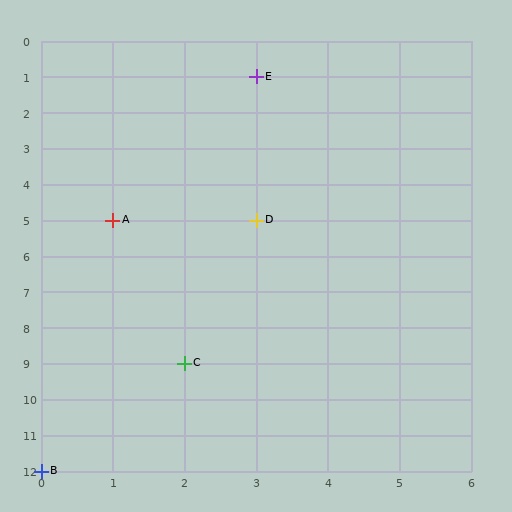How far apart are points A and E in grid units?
Points A and E are 2 columns and 4 rows apart (about 4.5 grid units diagonally).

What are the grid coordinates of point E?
Point E is at grid coordinates (3, 1).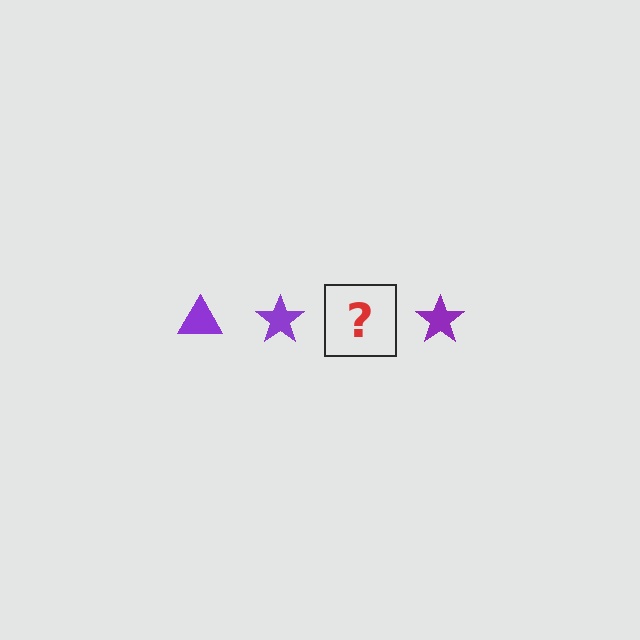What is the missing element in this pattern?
The missing element is a purple triangle.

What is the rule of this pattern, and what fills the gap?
The rule is that the pattern cycles through triangle, star shapes in purple. The gap should be filled with a purple triangle.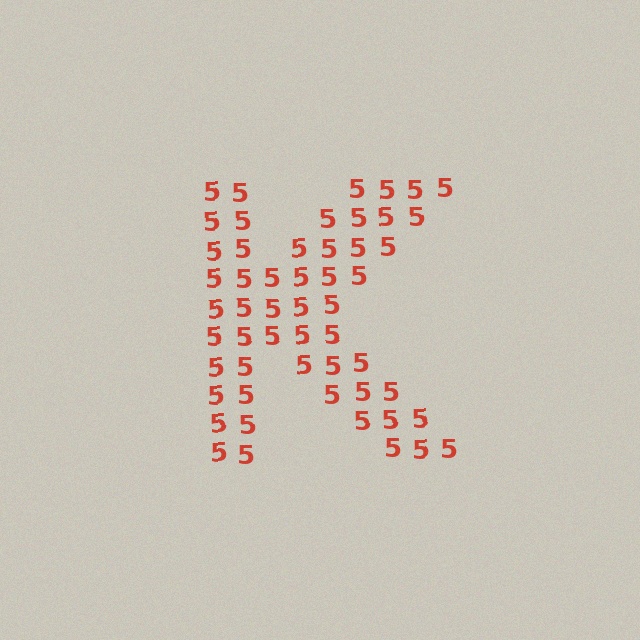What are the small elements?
The small elements are digit 5's.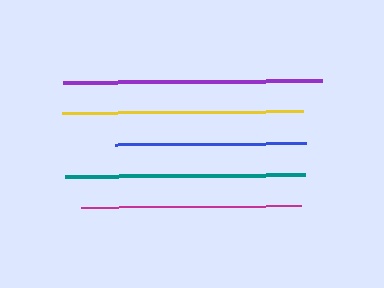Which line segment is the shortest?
The blue line is the shortest at approximately 191 pixels.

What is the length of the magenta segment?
The magenta segment is approximately 220 pixels long.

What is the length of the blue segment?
The blue segment is approximately 191 pixels long.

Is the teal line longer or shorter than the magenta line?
The teal line is longer than the magenta line.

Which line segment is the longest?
The purple line is the longest at approximately 259 pixels.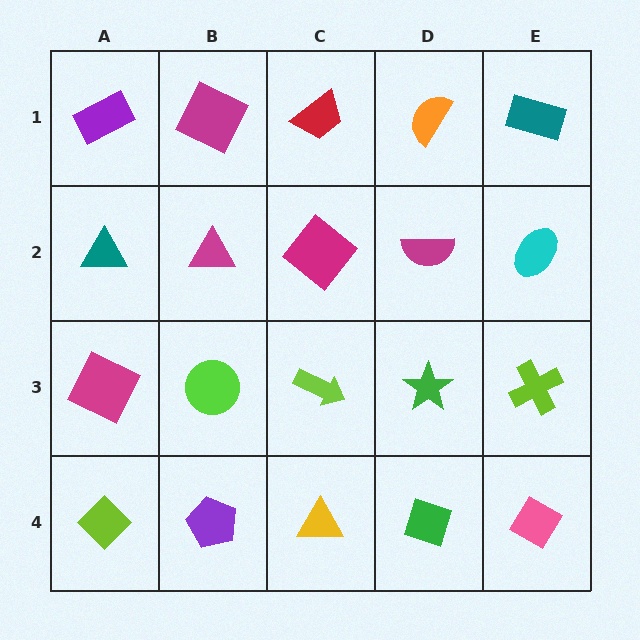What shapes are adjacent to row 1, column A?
A teal triangle (row 2, column A), a magenta square (row 1, column B).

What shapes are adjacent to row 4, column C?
A lime arrow (row 3, column C), a purple pentagon (row 4, column B), a green diamond (row 4, column D).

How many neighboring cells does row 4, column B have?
3.